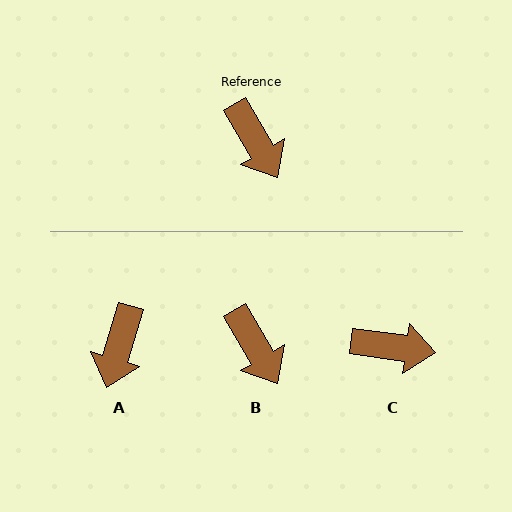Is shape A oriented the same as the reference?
No, it is off by about 47 degrees.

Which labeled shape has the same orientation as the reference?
B.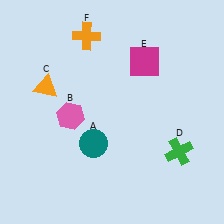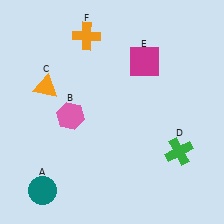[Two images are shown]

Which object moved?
The teal circle (A) moved left.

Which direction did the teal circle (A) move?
The teal circle (A) moved left.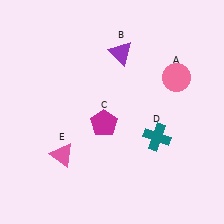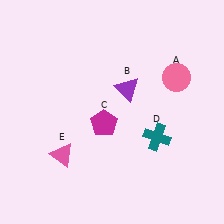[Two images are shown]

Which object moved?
The purple triangle (B) moved down.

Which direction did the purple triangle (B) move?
The purple triangle (B) moved down.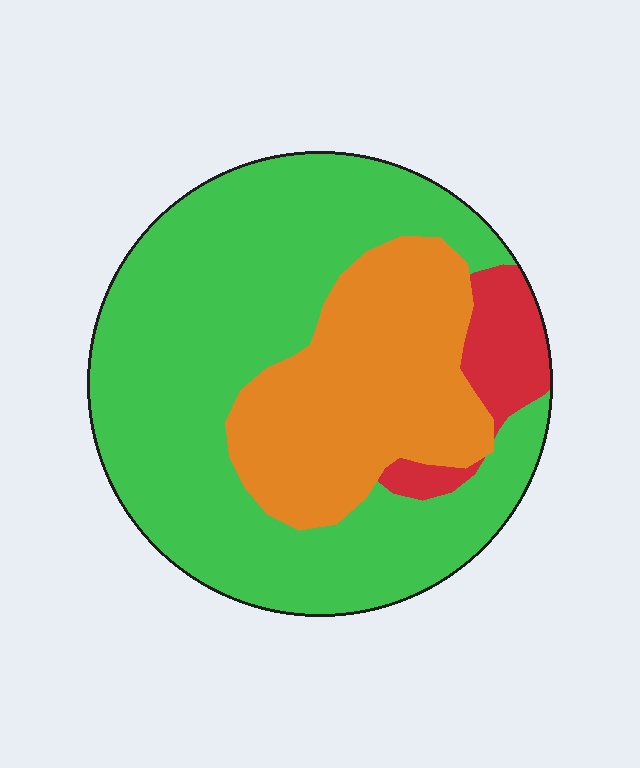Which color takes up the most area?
Green, at roughly 65%.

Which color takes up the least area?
Red, at roughly 10%.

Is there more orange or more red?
Orange.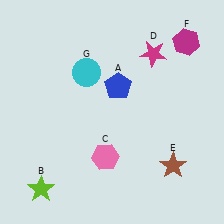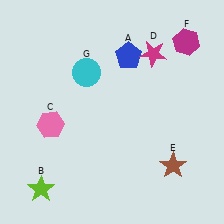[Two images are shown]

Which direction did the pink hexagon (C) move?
The pink hexagon (C) moved left.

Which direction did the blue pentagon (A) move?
The blue pentagon (A) moved up.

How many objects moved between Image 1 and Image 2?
2 objects moved between the two images.